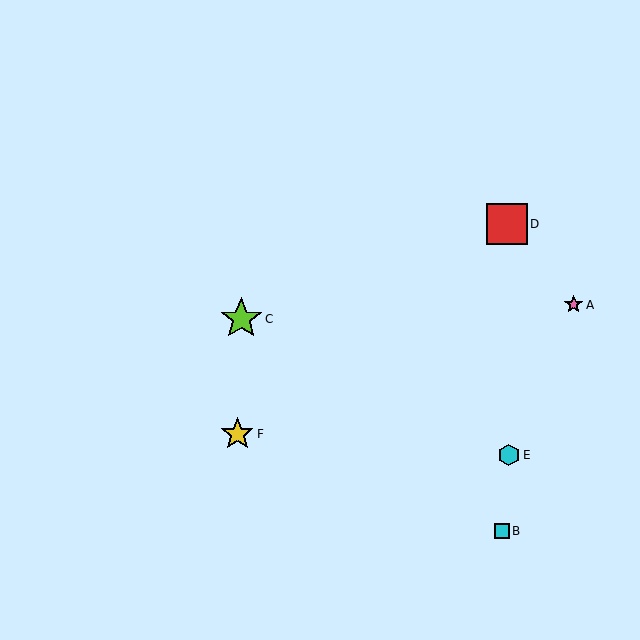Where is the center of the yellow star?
The center of the yellow star is at (237, 434).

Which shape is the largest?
The lime star (labeled C) is the largest.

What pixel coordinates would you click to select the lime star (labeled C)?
Click at (241, 319) to select the lime star C.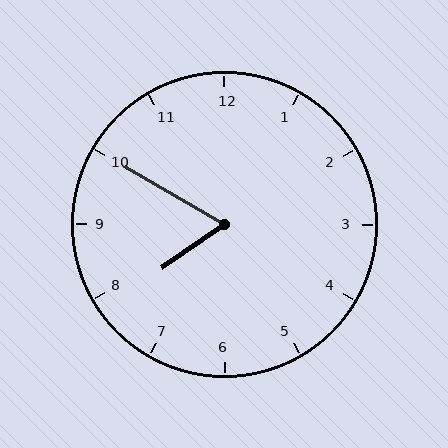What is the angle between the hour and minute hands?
Approximately 65 degrees.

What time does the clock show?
7:50.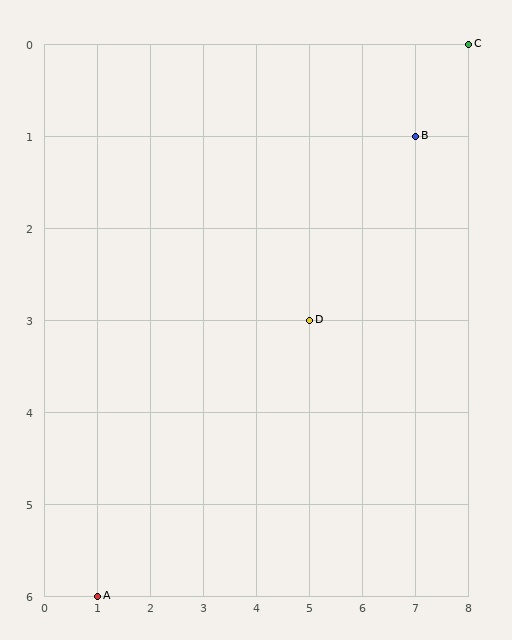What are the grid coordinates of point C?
Point C is at grid coordinates (8, 0).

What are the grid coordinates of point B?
Point B is at grid coordinates (7, 1).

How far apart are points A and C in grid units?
Points A and C are 7 columns and 6 rows apart (about 9.2 grid units diagonally).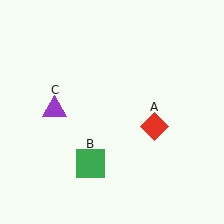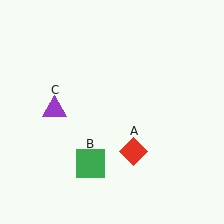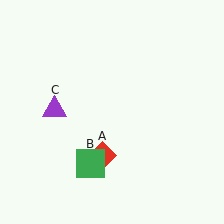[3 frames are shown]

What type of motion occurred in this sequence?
The red diamond (object A) rotated clockwise around the center of the scene.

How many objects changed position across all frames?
1 object changed position: red diamond (object A).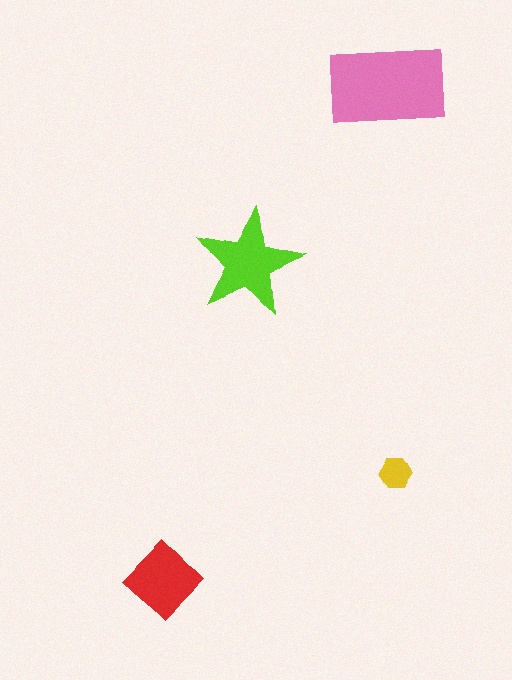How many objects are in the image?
There are 4 objects in the image.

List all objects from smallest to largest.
The yellow hexagon, the red diamond, the lime star, the pink rectangle.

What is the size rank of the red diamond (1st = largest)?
3rd.